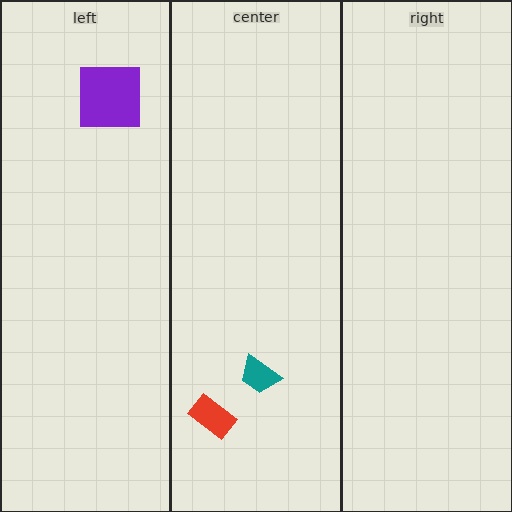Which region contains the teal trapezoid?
The center region.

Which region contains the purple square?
The left region.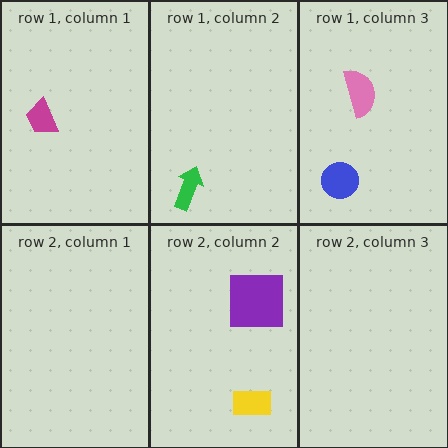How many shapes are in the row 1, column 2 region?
1.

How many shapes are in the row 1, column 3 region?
2.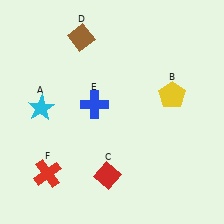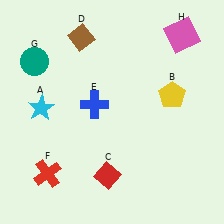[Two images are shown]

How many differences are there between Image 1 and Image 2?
There are 2 differences between the two images.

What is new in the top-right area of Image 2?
A pink square (H) was added in the top-right area of Image 2.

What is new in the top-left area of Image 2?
A teal circle (G) was added in the top-left area of Image 2.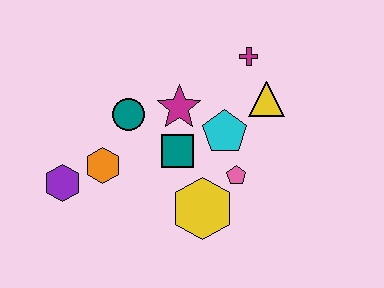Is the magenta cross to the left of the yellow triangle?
Yes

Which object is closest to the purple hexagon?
The orange hexagon is closest to the purple hexagon.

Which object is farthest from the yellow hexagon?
The magenta cross is farthest from the yellow hexagon.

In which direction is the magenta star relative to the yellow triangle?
The magenta star is to the left of the yellow triangle.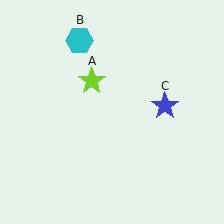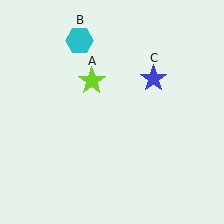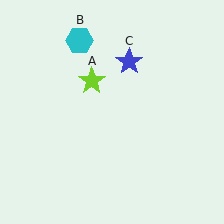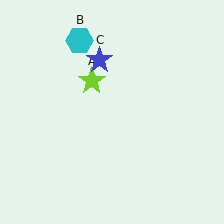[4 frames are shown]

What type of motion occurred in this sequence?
The blue star (object C) rotated counterclockwise around the center of the scene.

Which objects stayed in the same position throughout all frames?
Lime star (object A) and cyan hexagon (object B) remained stationary.